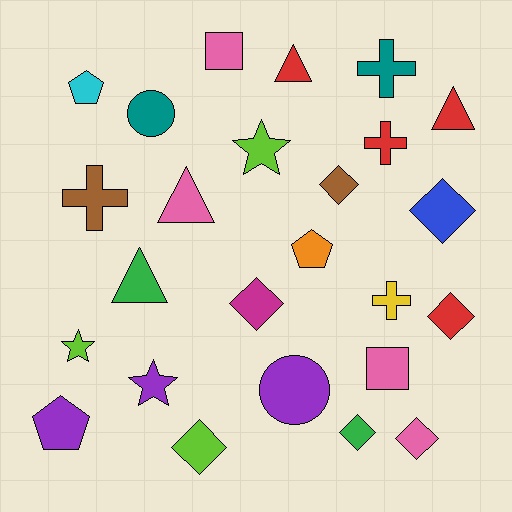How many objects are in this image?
There are 25 objects.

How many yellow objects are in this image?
There is 1 yellow object.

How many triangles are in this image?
There are 4 triangles.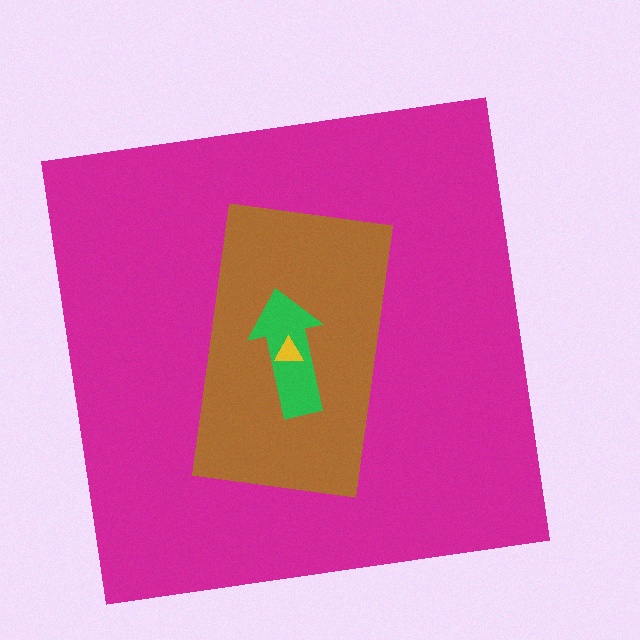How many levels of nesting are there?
4.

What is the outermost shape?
The magenta square.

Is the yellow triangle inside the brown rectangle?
Yes.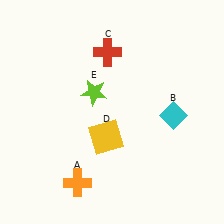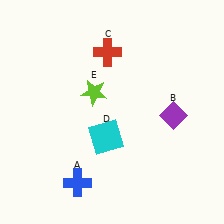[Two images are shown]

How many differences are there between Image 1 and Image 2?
There are 3 differences between the two images.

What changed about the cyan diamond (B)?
In Image 1, B is cyan. In Image 2, it changed to purple.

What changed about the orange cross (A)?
In Image 1, A is orange. In Image 2, it changed to blue.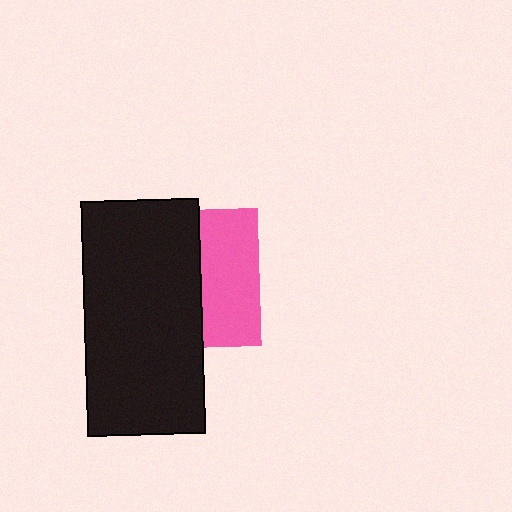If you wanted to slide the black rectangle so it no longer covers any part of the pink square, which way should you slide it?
Slide it left — that is the most direct way to separate the two shapes.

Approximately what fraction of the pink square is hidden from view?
Roughly 58% of the pink square is hidden behind the black rectangle.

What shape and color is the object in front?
The object in front is a black rectangle.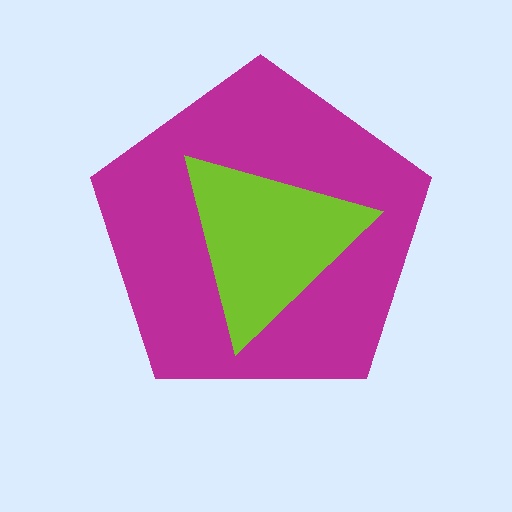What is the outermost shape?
The magenta pentagon.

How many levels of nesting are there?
2.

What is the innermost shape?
The lime triangle.